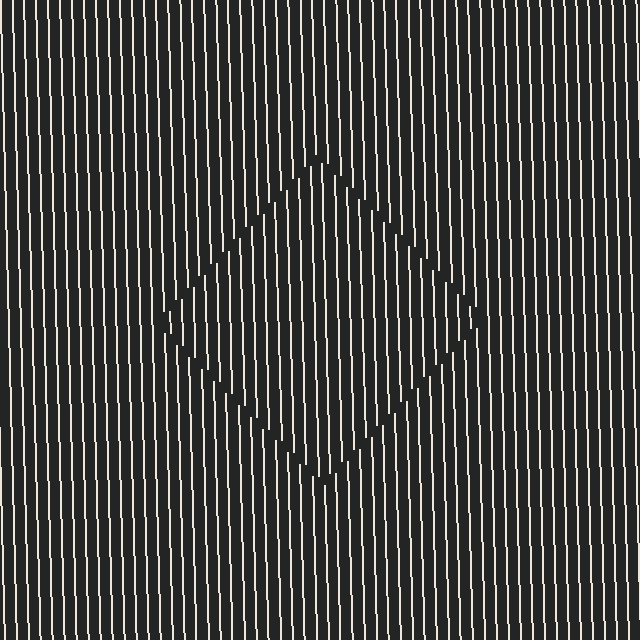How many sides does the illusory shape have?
4 sides — the line-ends trace a square.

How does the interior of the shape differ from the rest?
The interior of the shape contains the same grating, shifted by half a period — the contour is defined by the phase discontinuity where line-ends from the inner and outer gratings abut.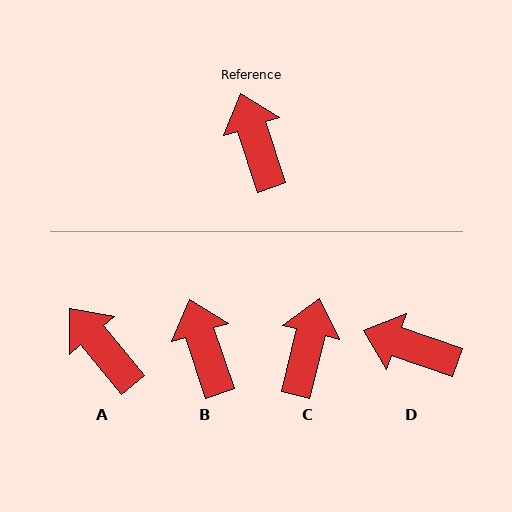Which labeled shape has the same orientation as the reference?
B.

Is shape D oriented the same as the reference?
No, it is off by about 53 degrees.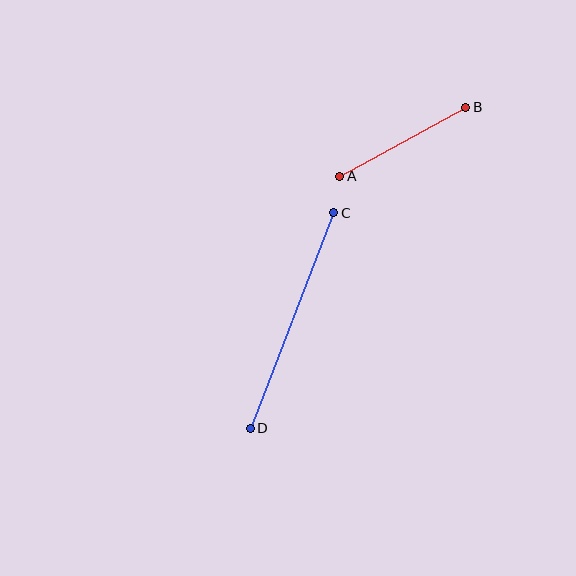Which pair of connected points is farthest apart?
Points C and D are farthest apart.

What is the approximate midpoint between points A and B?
The midpoint is at approximately (403, 142) pixels.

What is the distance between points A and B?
The distance is approximately 144 pixels.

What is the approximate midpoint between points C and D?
The midpoint is at approximately (292, 321) pixels.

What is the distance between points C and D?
The distance is approximately 231 pixels.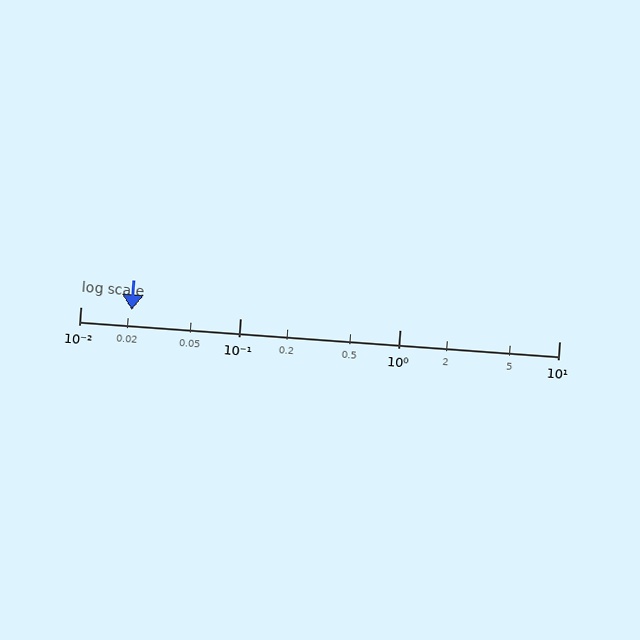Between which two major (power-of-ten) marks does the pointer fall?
The pointer is between 0.01 and 0.1.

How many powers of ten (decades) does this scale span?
The scale spans 3 decades, from 0.01 to 10.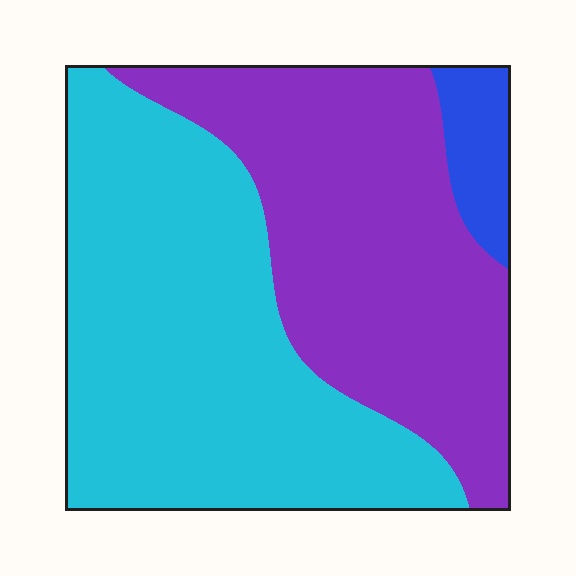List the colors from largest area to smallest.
From largest to smallest: cyan, purple, blue.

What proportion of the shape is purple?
Purple covers roughly 45% of the shape.